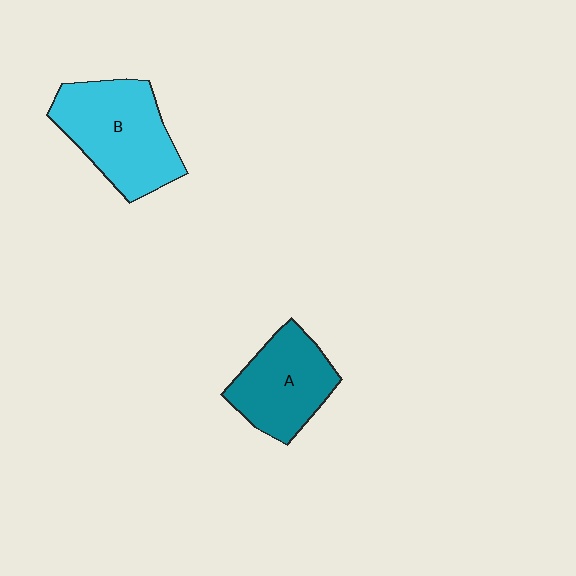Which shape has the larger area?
Shape B (cyan).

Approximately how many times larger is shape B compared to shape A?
Approximately 1.3 times.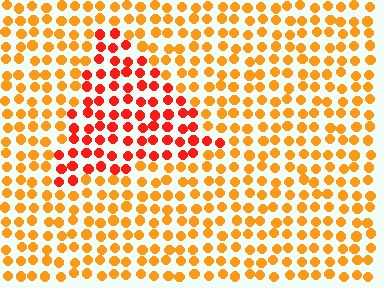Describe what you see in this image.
The image is filled with small orange elements in a uniform arrangement. A triangle-shaped region is visible where the elements are tinted to a slightly different hue, forming a subtle color boundary.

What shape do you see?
I see a triangle.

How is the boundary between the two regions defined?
The boundary is defined purely by a slight shift in hue (about 34 degrees). Spacing, size, and orientation are identical on both sides.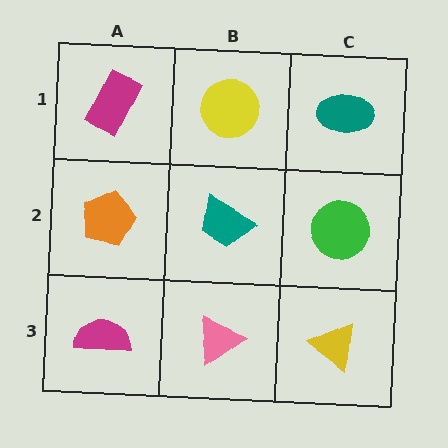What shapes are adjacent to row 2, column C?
A teal ellipse (row 1, column C), a yellow triangle (row 3, column C), a teal trapezoid (row 2, column B).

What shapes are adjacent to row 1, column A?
An orange pentagon (row 2, column A), a yellow circle (row 1, column B).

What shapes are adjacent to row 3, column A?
An orange pentagon (row 2, column A), a pink triangle (row 3, column B).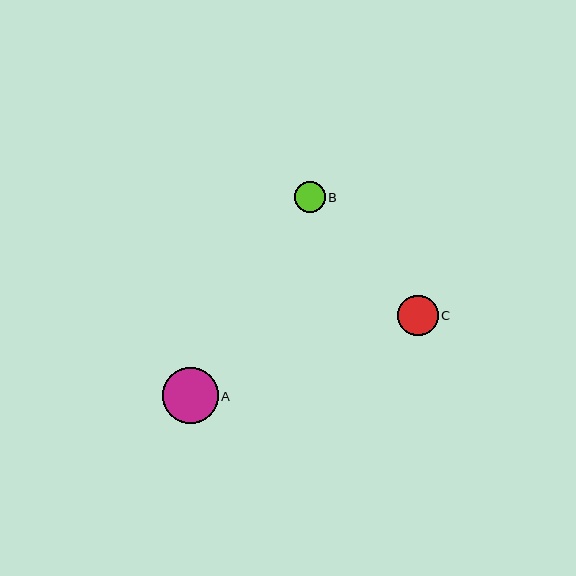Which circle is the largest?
Circle A is the largest with a size of approximately 56 pixels.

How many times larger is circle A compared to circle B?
Circle A is approximately 1.8 times the size of circle B.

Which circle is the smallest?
Circle B is the smallest with a size of approximately 31 pixels.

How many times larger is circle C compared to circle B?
Circle C is approximately 1.3 times the size of circle B.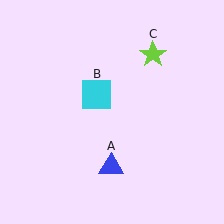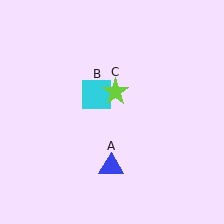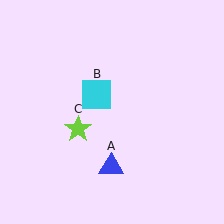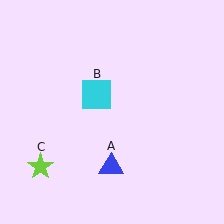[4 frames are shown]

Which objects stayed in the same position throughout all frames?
Blue triangle (object A) and cyan square (object B) remained stationary.